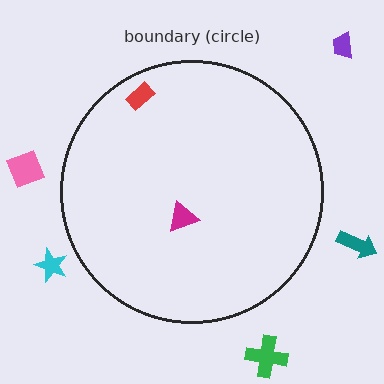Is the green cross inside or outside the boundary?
Outside.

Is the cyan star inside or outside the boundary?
Outside.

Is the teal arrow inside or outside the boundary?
Outside.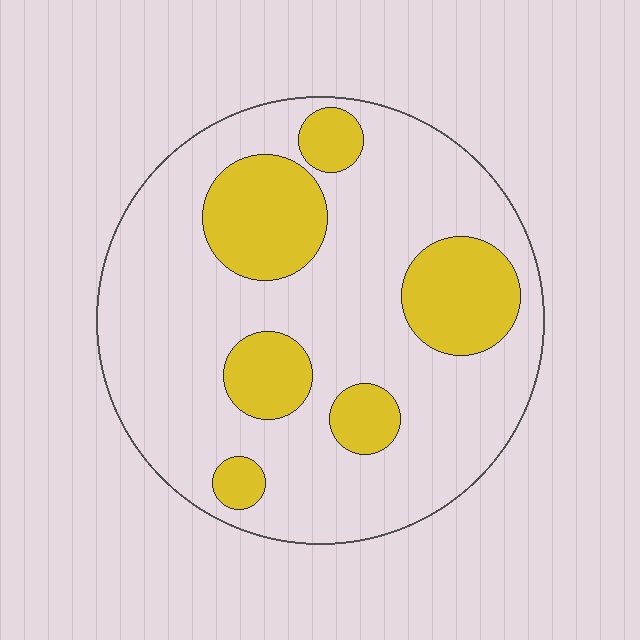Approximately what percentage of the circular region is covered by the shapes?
Approximately 25%.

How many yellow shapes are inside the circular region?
6.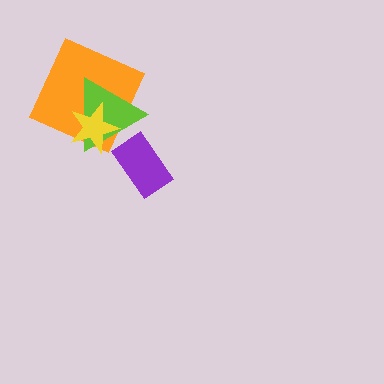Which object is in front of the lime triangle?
The yellow star is in front of the lime triangle.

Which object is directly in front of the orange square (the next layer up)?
The lime triangle is directly in front of the orange square.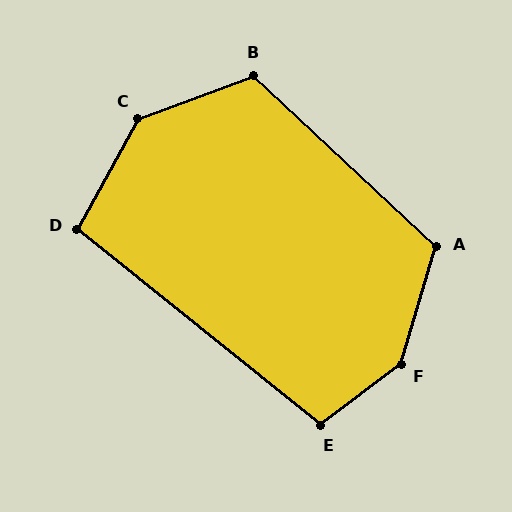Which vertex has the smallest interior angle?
D, at approximately 100 degrees.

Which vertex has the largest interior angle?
F, at approximately 144 degrees.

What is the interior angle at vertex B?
Approximately 116 degrees (obtuse).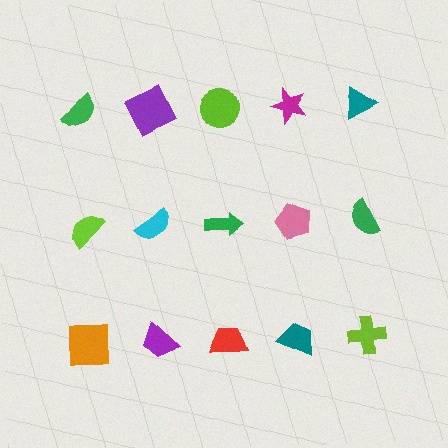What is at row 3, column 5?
A lime cross.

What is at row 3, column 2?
A purple trapezoid.